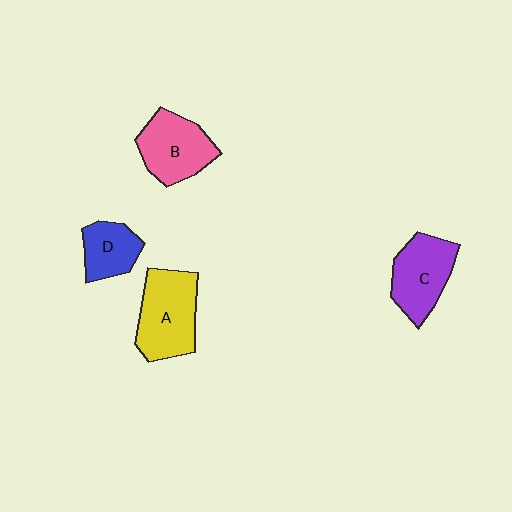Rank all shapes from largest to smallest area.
From largest to smallest: A (yellow), B (pink), C (purple), D (blue).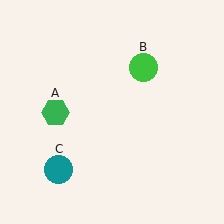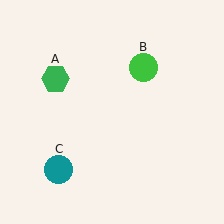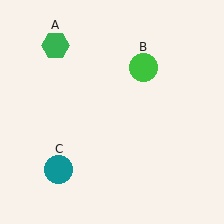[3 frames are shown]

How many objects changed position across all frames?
1 object changed position: green hexagon (object A).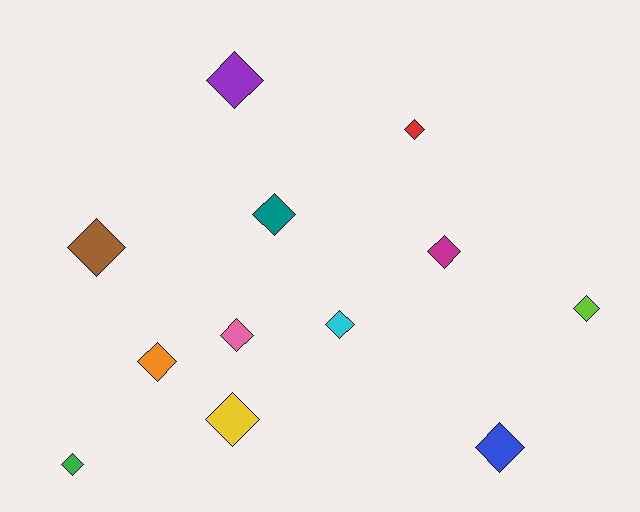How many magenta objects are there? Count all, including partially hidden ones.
There is 1 magenta object.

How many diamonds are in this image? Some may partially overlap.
There are 12 diamonds.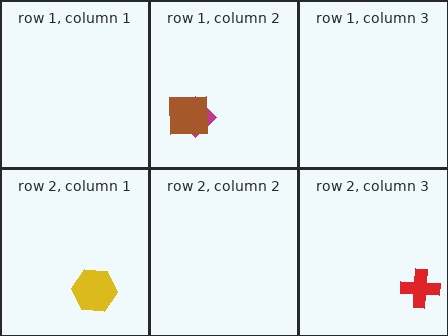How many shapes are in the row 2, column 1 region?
1.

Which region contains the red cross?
The row 2, column 3 region.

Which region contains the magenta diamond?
The row 1, column 2 region.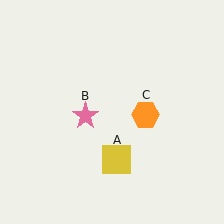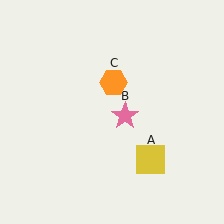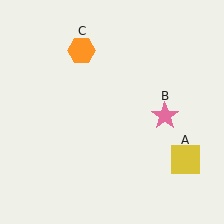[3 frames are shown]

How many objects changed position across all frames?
3 objects changed position: yellow square (object A), pink star (object B), orange hexagon (object C).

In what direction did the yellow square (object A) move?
The yellow square (object A) moved right.